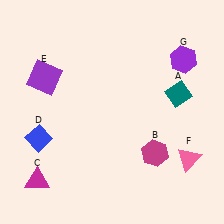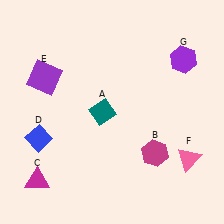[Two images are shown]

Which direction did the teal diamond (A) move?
The teal diamond (A) moved left.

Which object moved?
The teal diamond (A) moved left.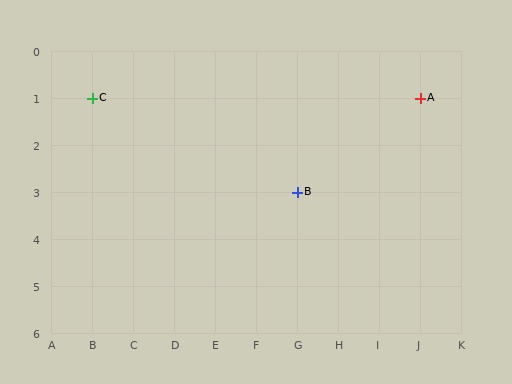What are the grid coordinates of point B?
Point B is at grid coordinates (G, 3).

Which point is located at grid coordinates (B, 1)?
Point C is at (B, 1).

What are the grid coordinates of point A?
Point A is at grid coordinates (J, 1).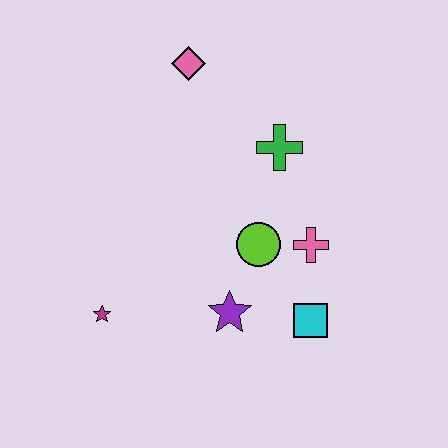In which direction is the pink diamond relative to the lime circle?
The pink diamond is above the lime circle.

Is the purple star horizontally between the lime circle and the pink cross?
No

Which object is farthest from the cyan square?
The pink diamond is farthest from the cyan square.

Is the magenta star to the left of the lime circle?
Yes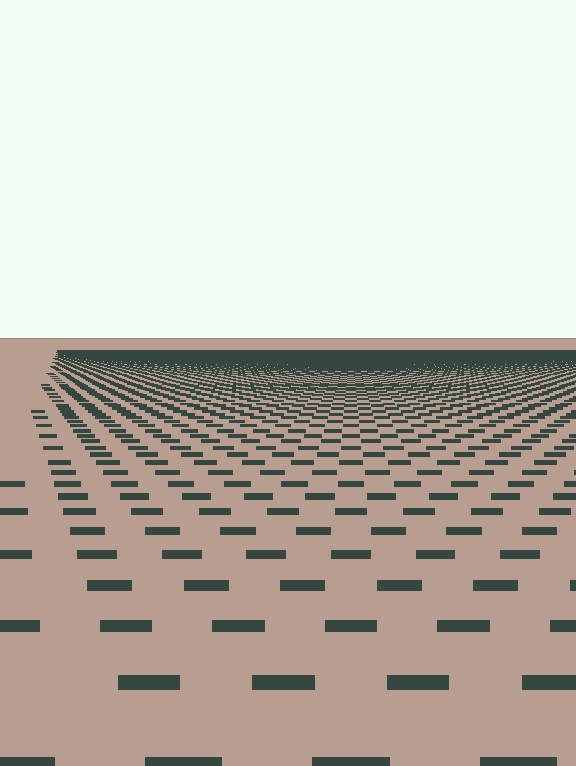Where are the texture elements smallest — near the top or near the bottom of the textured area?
Near the top.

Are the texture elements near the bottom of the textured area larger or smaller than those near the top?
Larger. Near the bottom, elements are closer to the viewer and appear at a bigger on-screen size.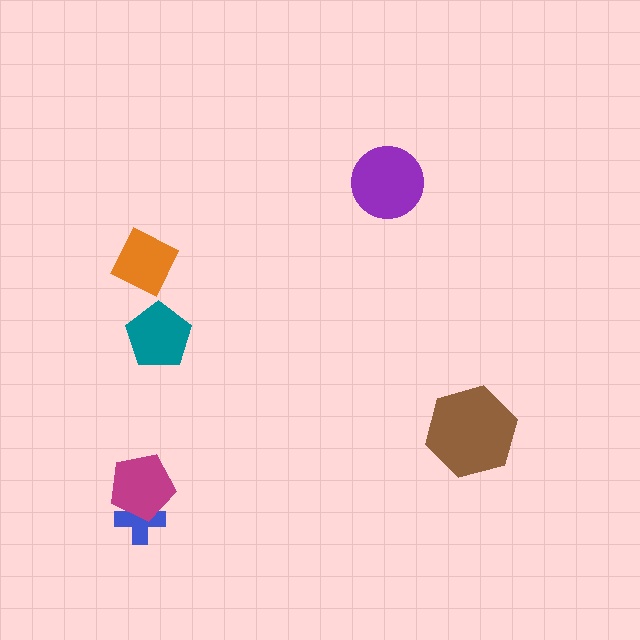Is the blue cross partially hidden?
Yes, it is partially covered by another shape.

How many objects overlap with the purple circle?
0 objects overlap with the purple circle.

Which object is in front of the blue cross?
The magenta pentagon is in front of the blue cross.